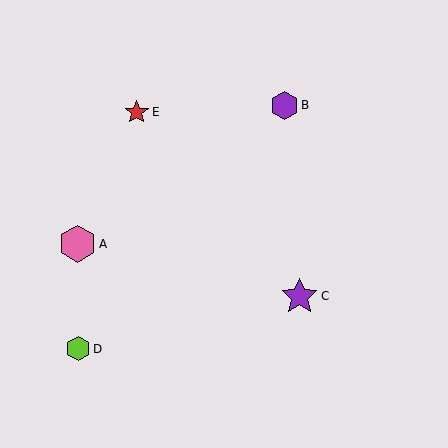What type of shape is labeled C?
Shape C is a purple star.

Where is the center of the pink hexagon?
The center of the pink hexagon is at (78, 244).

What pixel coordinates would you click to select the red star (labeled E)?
Click at (137, 112) to select the red star E.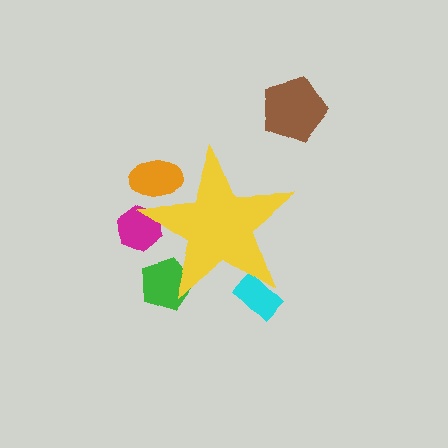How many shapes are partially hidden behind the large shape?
4 shapes are partially hidden.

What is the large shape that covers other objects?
A yellow star.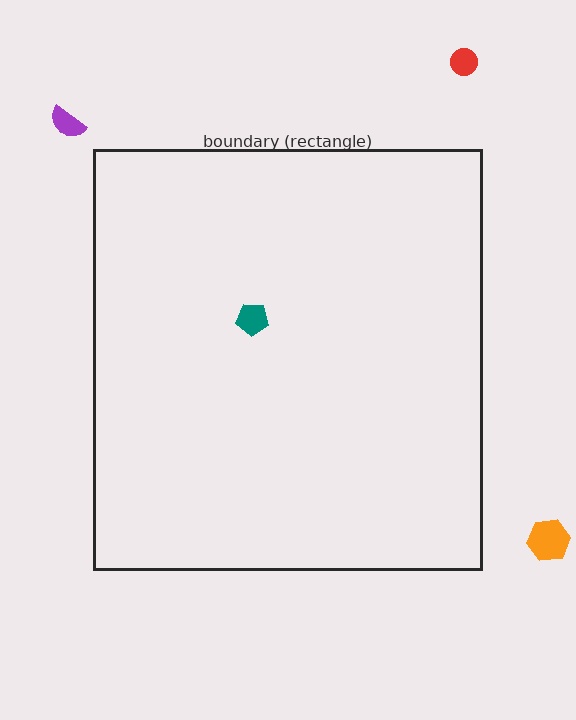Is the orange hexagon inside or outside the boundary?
Outside.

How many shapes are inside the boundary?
1 inside, 3 outside.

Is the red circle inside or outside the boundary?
Outside.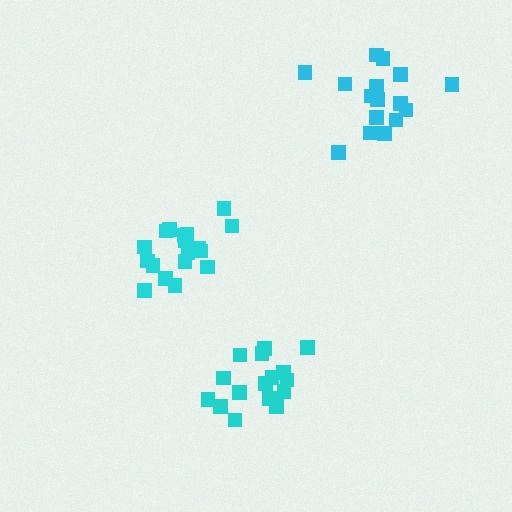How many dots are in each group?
Group 1: 16 dots, Group 2: 16 dots, Group 3: 19 dots (51 total).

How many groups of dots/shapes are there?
There are 3 groups.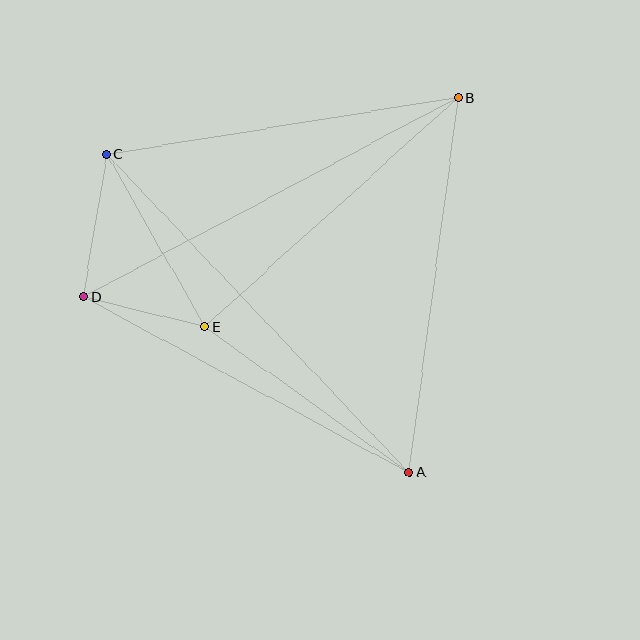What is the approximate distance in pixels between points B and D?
The distance between B and D is approximately 424 pixels.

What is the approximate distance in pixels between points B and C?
The distance between B and C is approximately 356 pixels.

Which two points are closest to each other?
Points D and E are closest to each other.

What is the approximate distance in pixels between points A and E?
The distance between A and E is approximately 251 pixels.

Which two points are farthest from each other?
Points A and C are farthest from each other.